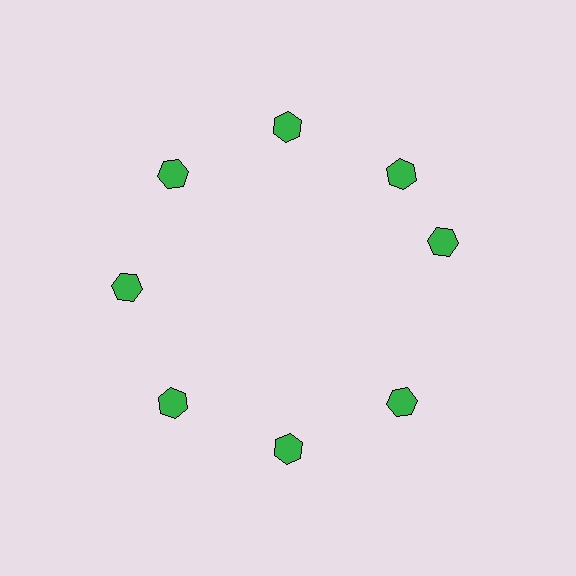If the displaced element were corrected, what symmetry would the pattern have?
It would have 8-fold rotational symmetry — the pattern would map onto itself every 45 degrees.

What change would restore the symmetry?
The symmetry would be restored by rotating it back into even spacing with its neighbors so that all 8 hexagons sit at equal angles and equal distance from the center.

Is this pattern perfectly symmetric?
No. The 8 green hexagons are arranged in a ring, but one element near the 3 o'clock position is rotated out of alignment along the ring, breaking the 8-fold rotational symmetry.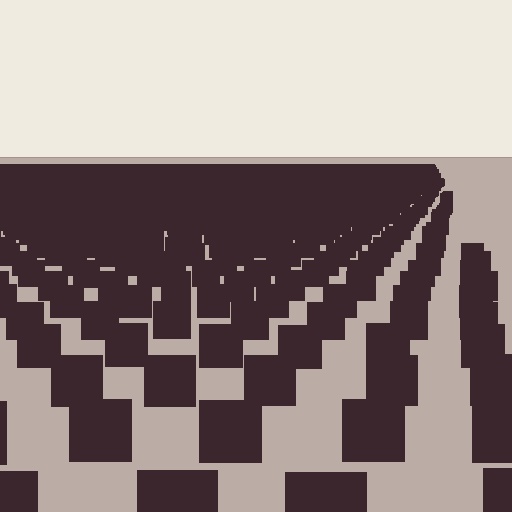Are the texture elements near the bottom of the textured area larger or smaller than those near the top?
Larger. Near the bottom, elements are closer to the viewer and appear at a bigger on-screen size.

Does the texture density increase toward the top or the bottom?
Density increases toward the top.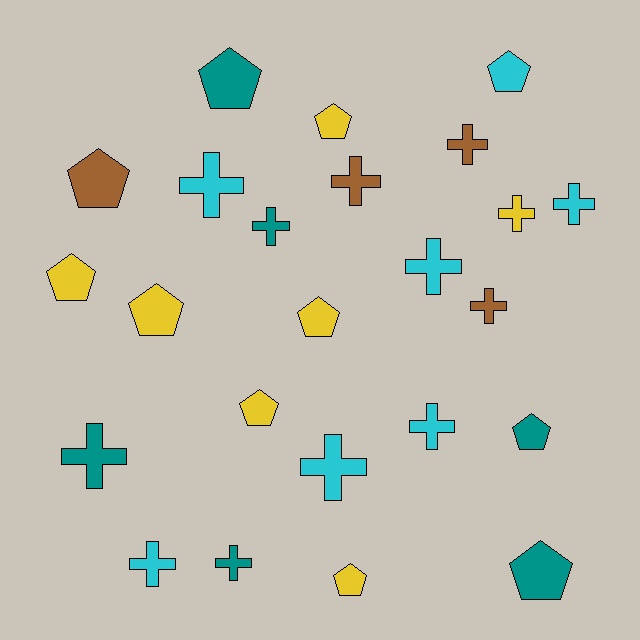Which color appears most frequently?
Cyan, with 7 objects.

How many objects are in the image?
There are 24 objects.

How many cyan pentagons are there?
There is 1 cyan pentagon.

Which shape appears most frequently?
Cross, with 13 objects.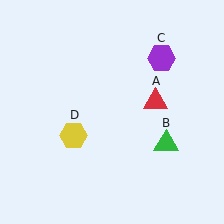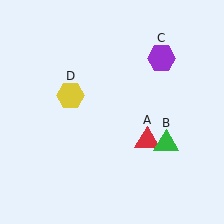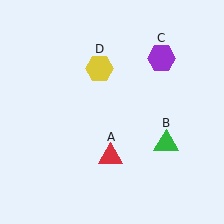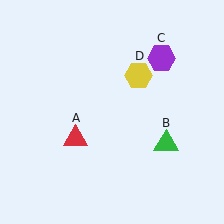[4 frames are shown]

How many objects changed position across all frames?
2 objects changed position: red triangle (object A), yellow hexagon (object D).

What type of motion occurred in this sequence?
The red triangle (object A), yellow hexagon (object D) rotated clockwise around the center of the scene.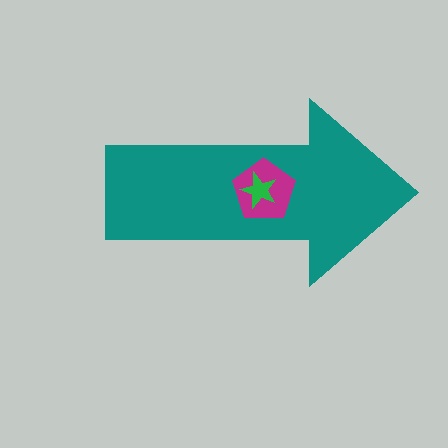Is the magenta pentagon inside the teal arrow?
Yes.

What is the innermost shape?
The green star.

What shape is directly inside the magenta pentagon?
The green star.